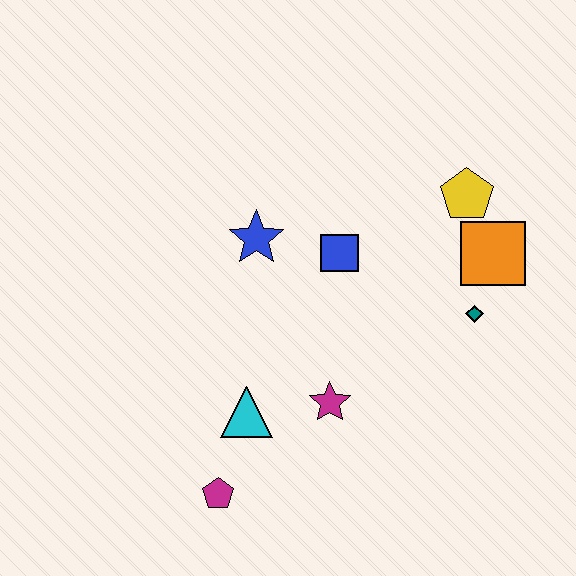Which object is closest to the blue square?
The blue star is closest to the blue square.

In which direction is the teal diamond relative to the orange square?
The teal diamond is below the orange square.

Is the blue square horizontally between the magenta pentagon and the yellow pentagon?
Yes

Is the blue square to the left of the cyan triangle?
No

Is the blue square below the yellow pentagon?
Yes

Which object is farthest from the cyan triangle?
The yellow pentagon is farthest from the cyan triangle.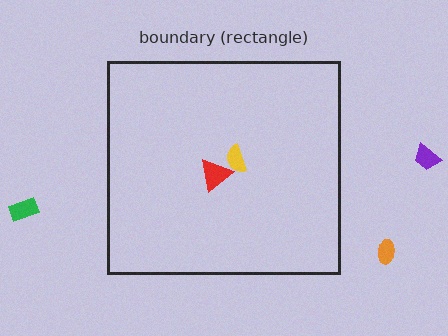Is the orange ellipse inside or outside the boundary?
Outside.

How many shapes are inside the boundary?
2 inside, 3 outside.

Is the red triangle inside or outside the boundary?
Inside.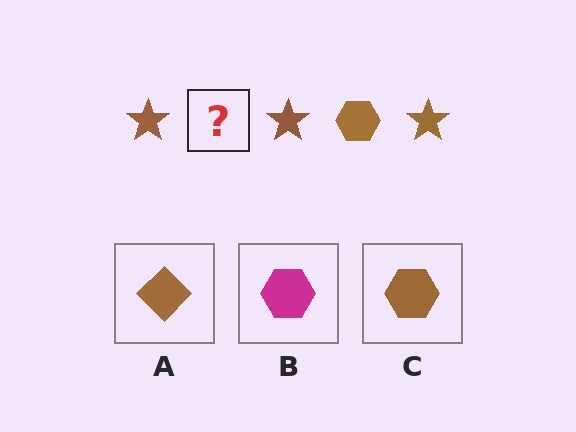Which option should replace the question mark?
Option C.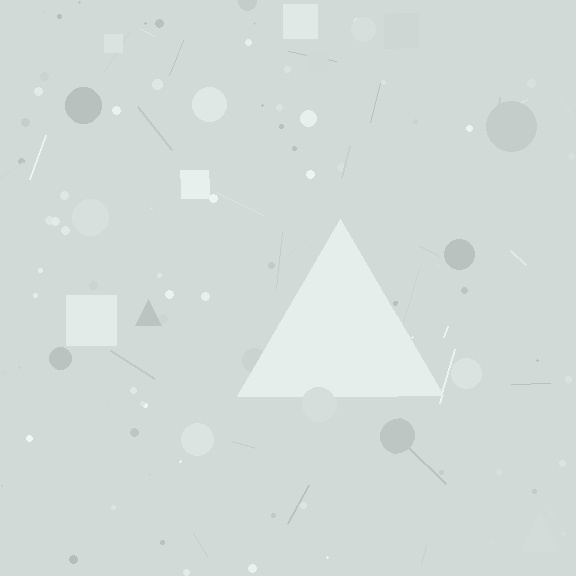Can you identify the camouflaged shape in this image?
The camouflaged shape is a triangle.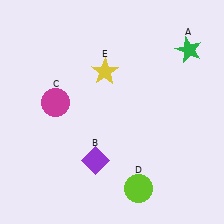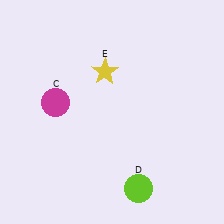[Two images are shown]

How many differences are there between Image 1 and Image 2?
There are 2 differences between the two images.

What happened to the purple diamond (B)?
The purple diamond (B) was removed in Image 2. It was in the bottom-left area of Image 1.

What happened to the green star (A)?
The green star (A) was removed in Image 2. It was in the top-right area of Image 1.